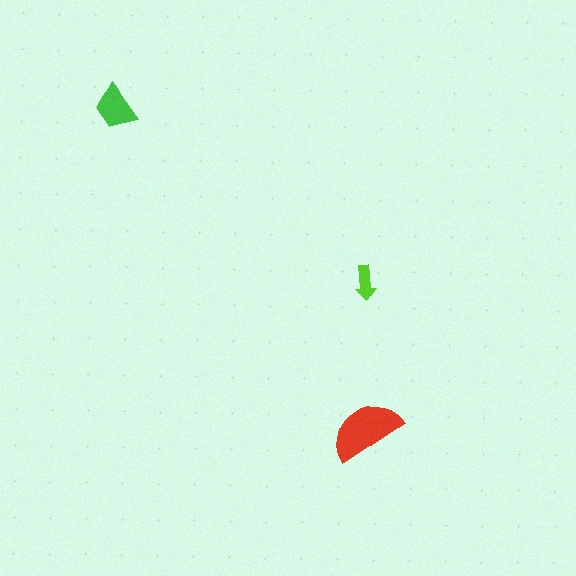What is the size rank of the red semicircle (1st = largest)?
1st.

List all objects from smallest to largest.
The lime arrow, the green trapezoid, the red semicircle.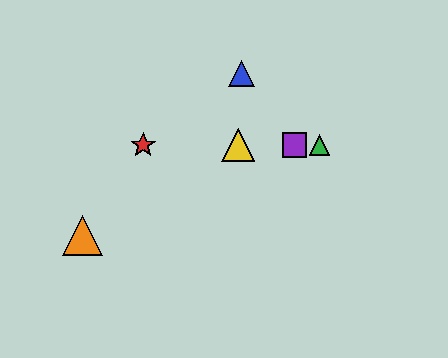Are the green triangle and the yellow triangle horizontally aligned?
Yes, both are at y≈145.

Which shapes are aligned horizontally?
The red star, the green triangle, the yellow triangle, the purple square are aligned horizontally.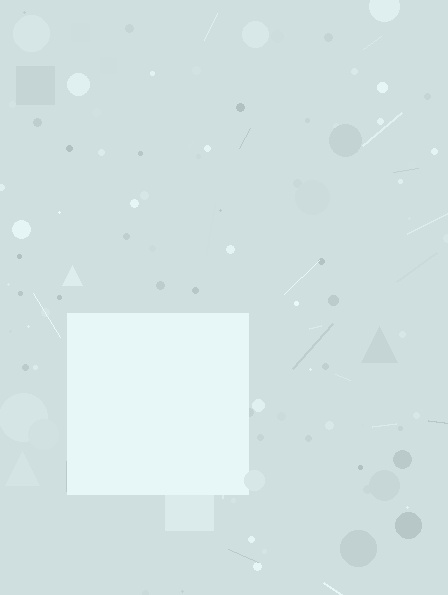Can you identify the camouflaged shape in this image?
The camouflaged shape is a square.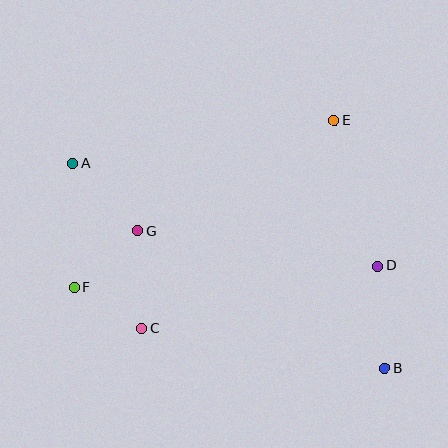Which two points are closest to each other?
Points C and F are closest to each other.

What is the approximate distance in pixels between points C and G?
The distance between C and G is approximately 98 pixels.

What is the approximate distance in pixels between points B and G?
The distance between B and G is approximately 283 pixels.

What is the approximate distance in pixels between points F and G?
The distance between F and G is approximately 85 pixels.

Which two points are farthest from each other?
Points A and B are farthest from each other.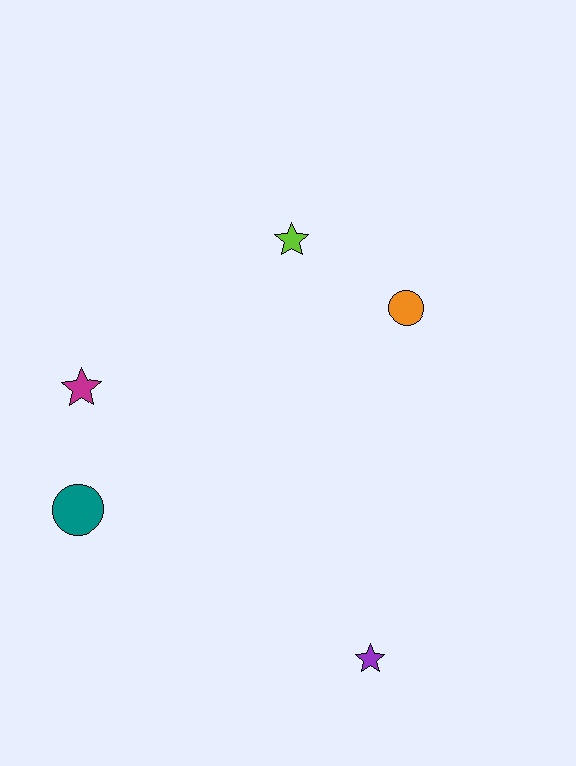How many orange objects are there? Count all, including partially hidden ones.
There is 1 orange object.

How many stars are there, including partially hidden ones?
There are 3 stars.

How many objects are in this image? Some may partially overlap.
There are 5 objects.